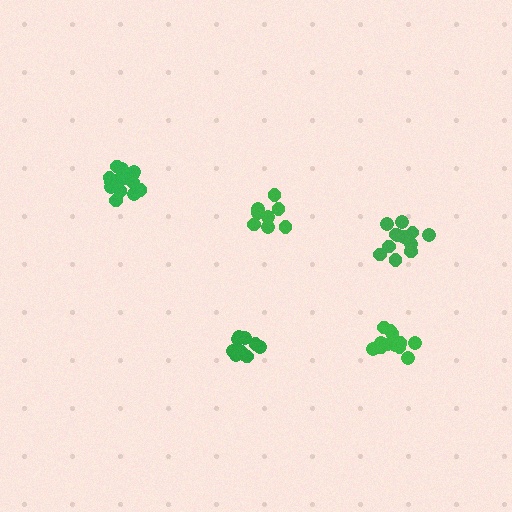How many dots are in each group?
Group 1: 10 dots, Group 2: 12 dots, Group 3: 8 dots, Group 4: 13 dots, Group 5: 14 dots (57 total).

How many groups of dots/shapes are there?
There are 5 groups.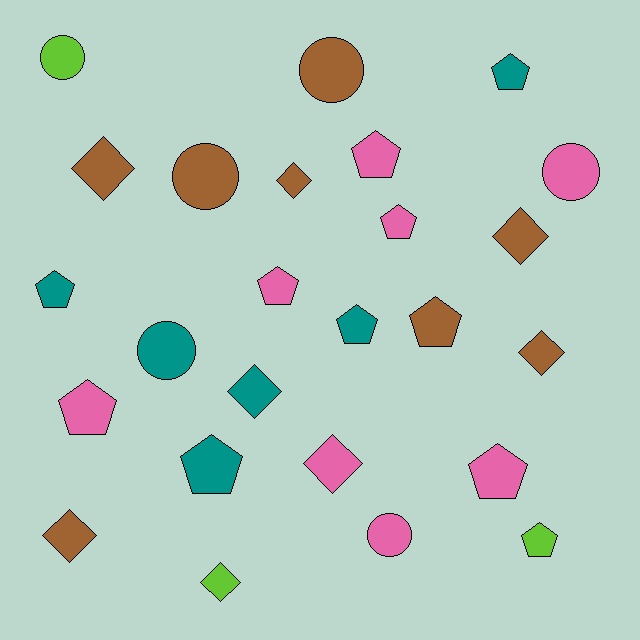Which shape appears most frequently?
Pentagon, with 11 objects.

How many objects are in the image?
There are 25 objects.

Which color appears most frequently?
Brown, with 8 objects.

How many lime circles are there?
There is 1 lime circle.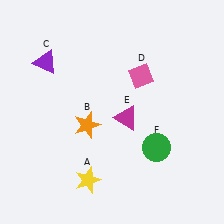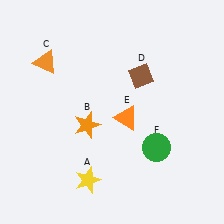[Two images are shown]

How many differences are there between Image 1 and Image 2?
There are 3 differences between the two images.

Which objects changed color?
C changed from purple to orange. D changed from pink to brown. E changed from magenta to orange.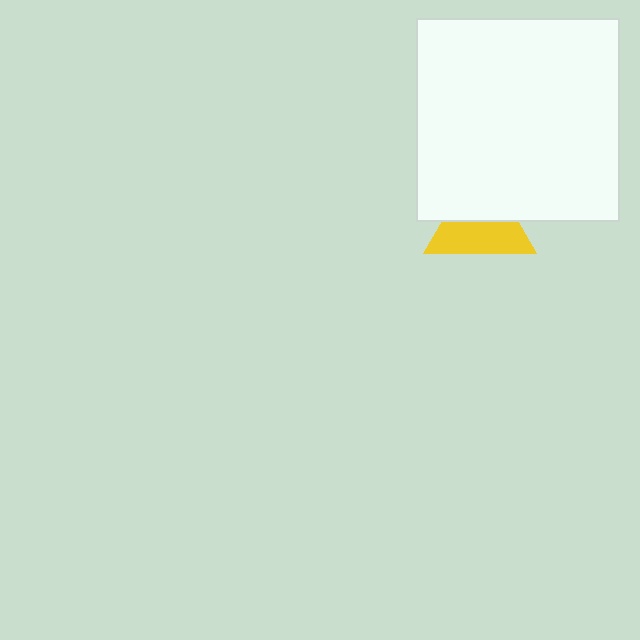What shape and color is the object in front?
The object in front is a white square.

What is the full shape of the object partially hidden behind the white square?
The partially hidden object is a yellow triangle.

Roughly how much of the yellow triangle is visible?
About half of it is visible (roughly 55%).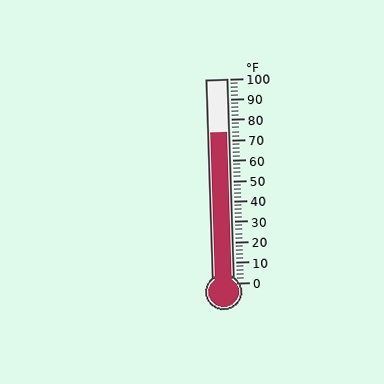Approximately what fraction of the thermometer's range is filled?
The thermometer is filled to approximately 75% of its range.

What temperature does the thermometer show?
The thermometer shows approximately 74°F.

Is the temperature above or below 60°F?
The temperature is above 60°F.